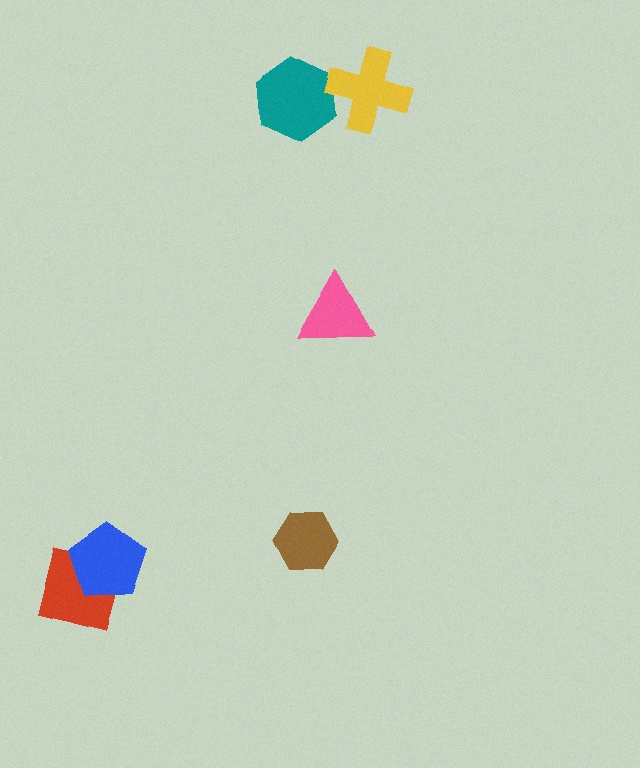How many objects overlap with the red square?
1 object overlaps with the red square.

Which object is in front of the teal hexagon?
The yellow cross is in front of the teal hexagon.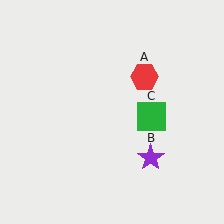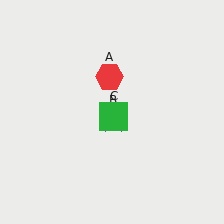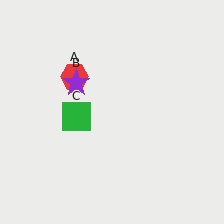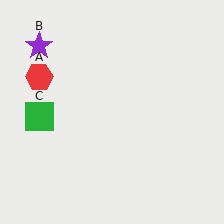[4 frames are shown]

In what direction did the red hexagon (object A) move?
The red hexagon (object A) moved left.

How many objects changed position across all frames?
3 objects changed position: red hexagon (object A), purple star (object B), green square (object C).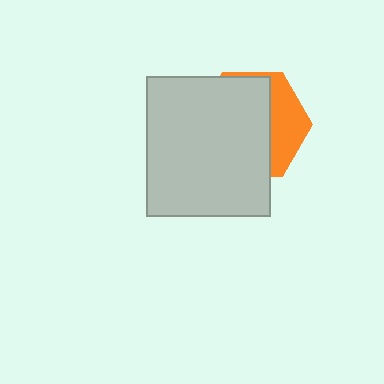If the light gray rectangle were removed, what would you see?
You would see the complete orange hexagon.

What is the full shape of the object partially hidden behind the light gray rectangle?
The partially hidden object is an orange hexagon.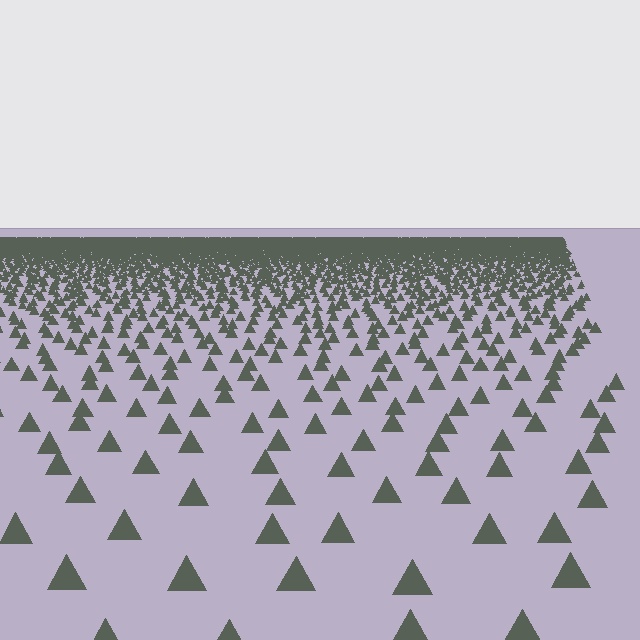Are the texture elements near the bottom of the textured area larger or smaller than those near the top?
Larger. Near the bottom, elements are closer to the viewer and appear at a bigger on-screen size.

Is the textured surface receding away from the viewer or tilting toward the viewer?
The surface is receding away from the viewer. Texture elements get smaller and denser toward the top.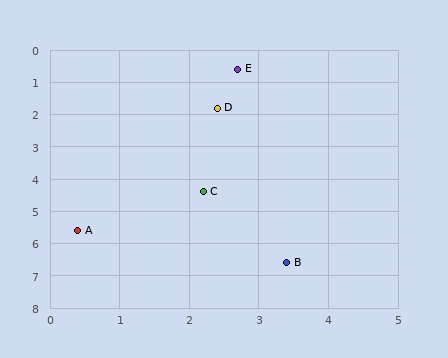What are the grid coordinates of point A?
Point A is at approximately (0.4, 5.6).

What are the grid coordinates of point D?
Point D is at approximately (2.4, 1.8).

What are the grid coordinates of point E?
Point E is at approximately (2.7, 0.6).